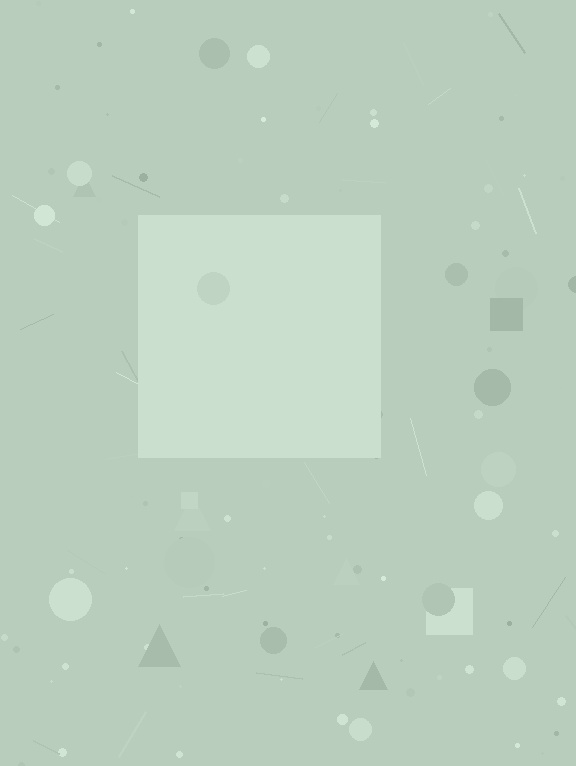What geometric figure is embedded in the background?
A square is embedded in the background.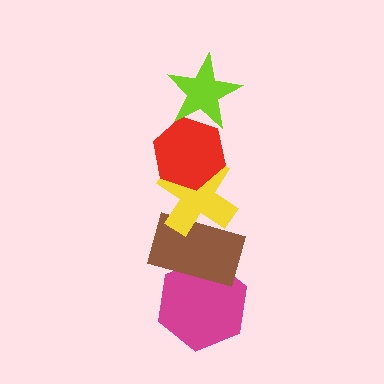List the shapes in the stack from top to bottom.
From top to bottom: the lime star, the red hexagon, the yellow cross, the brown rectangle, the magenta hexagon.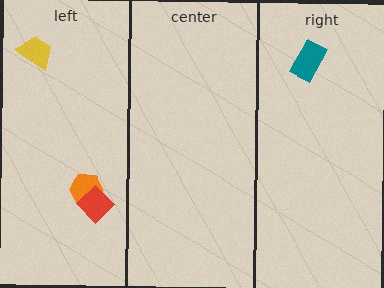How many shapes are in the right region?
1.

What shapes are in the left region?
The yellow trapezoid, the orange hexagon, the red diamond.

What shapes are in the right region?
The teal rectangle.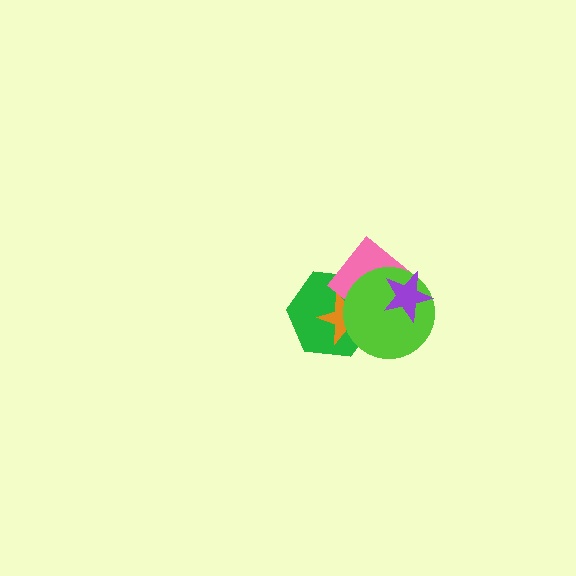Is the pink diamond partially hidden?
Yes, it is partially covered by another shape.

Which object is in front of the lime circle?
The purple star is in front of the lime circle.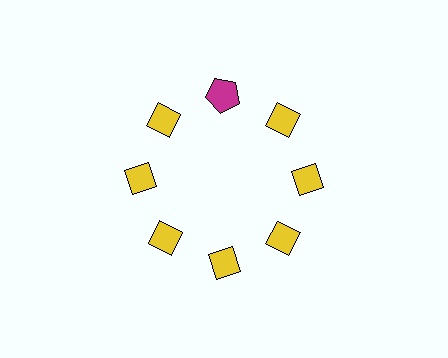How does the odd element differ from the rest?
It differs in both color (magenta instead of yellow) and shape (pentagon instead of diamond).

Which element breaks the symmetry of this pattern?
The magenta pentagon at roughly the 12 o'clock position breaks the symmetry. All other shapes are yellow diamonds.